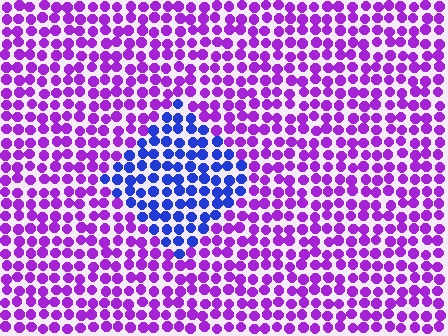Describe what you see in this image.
The image is filled with small purple elements in a uniform arrangement. A diamond-shaped region is visible where the elements are tinted to a slightly different hue, forming a subtle color boundary.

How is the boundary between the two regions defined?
The boundary is defined purely by a slight shift in hue (about 52 degrees). Spacing, size, and orientation are identical on both sides.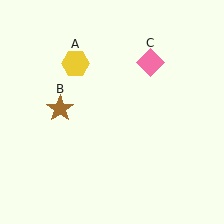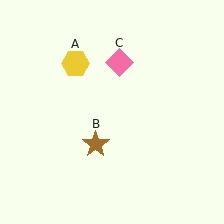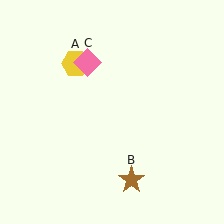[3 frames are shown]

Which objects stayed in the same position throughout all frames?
Yellow hexagon (object A) remained stationary.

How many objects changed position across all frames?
2 objects changed position: brown star (object B), pink diamond (object C).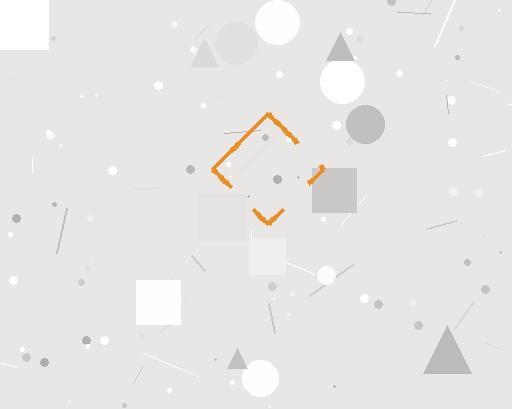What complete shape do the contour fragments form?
The contour fragments form a diamond.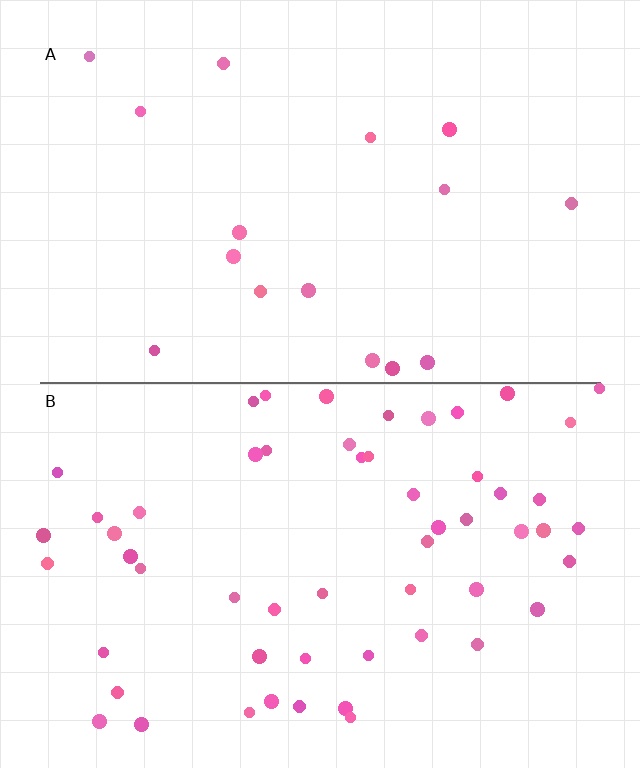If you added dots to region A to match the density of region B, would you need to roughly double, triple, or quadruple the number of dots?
Approximately quadruple.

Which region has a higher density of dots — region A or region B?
B (the bottom).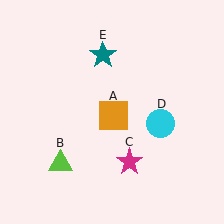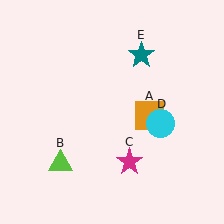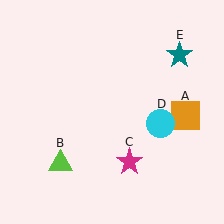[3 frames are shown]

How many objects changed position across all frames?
2 objects changed position: orange square (object A), teal star (object E).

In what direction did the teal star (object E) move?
The teal star (object E) moved right.